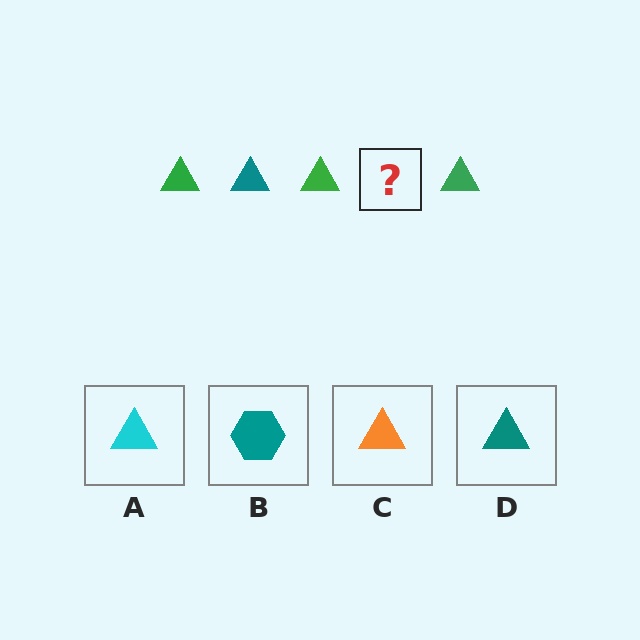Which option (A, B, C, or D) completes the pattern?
D.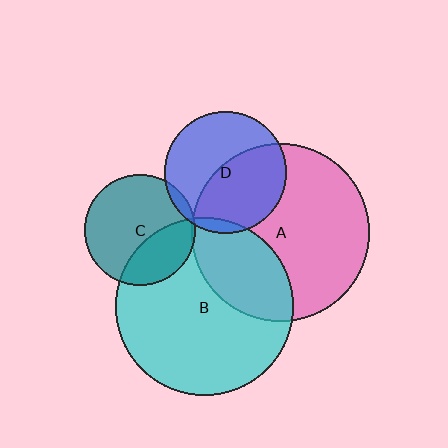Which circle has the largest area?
Circle B (cyan).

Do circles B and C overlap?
Yes.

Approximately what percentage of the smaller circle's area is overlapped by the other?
Approximately 30%.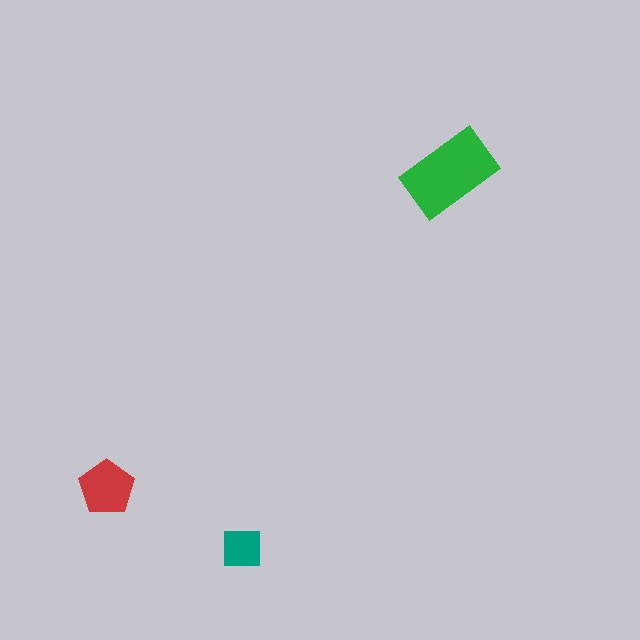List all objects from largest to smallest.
The green rectangle, the red pentagon, the teal square.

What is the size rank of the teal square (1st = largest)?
3rd.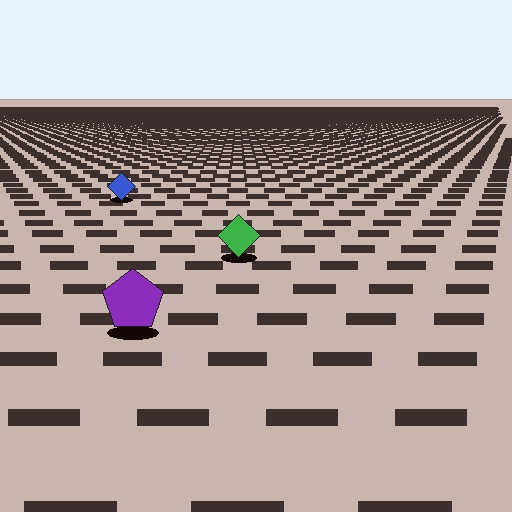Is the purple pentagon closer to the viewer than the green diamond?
Yes. The purple pentagon is closer — you can tell from the texture gradient: the ground texture is coarser near it.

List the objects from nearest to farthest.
From nearest to farthest: the purple pentagon, the green diamond, the blue diamond.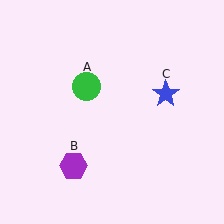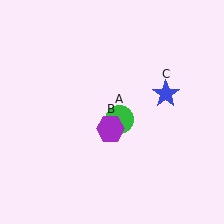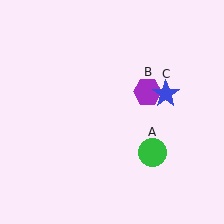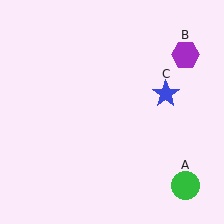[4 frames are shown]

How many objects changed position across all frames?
2 objects changed position: green circle (object A), purple hexagon (object B).